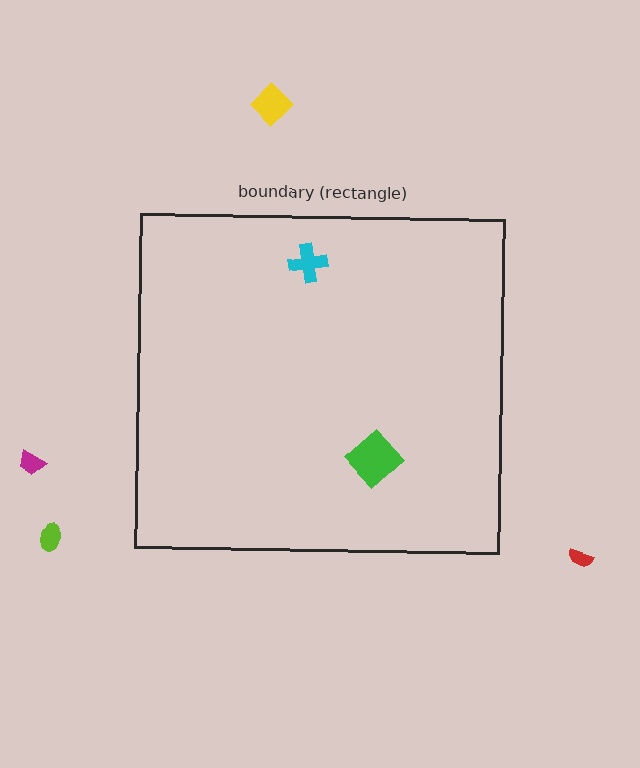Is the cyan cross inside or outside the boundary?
Inside.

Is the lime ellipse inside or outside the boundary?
Outside.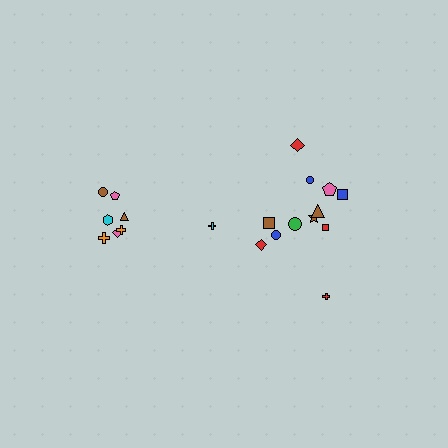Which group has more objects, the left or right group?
The right group.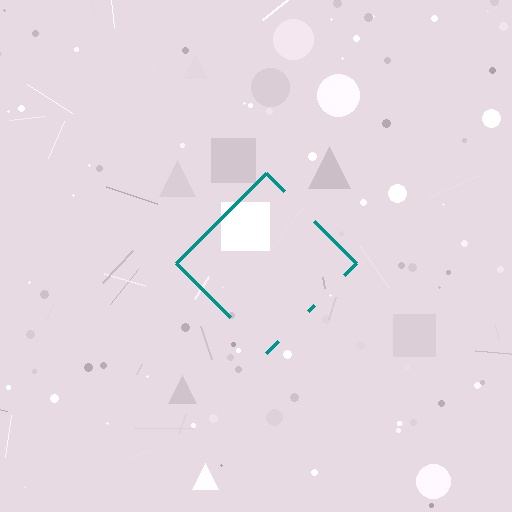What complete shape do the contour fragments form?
The contour fragments form a diamond.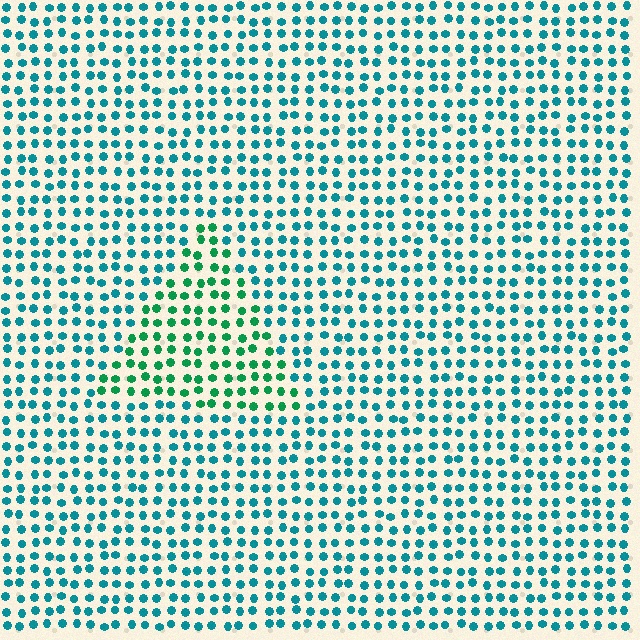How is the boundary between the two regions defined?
The boundary is defined purely by a slight shift in hue (about 37 degrees). Spacing, size, and orientation are identical on both sides.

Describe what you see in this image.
The image is filled with small teal elements in a uniform arrangement. A triangle-shaped region is visible where the elements are tinted to a slightly different hue, forming a subtle color boundary.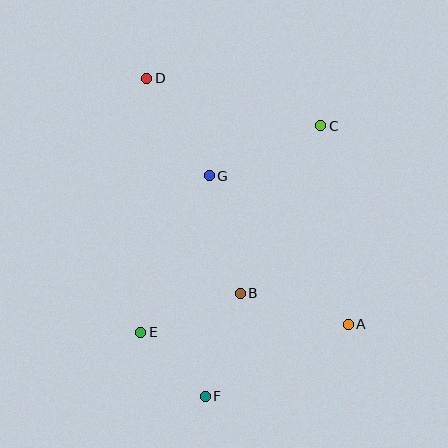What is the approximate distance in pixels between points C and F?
The distance between C and F is approximately 294 pixels.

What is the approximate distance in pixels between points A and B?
The distance between A and B is approximately 112 pixels.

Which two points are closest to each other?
Points E and F are closest to each other.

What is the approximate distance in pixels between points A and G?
The distance between A and G is approximately 203 pixels.